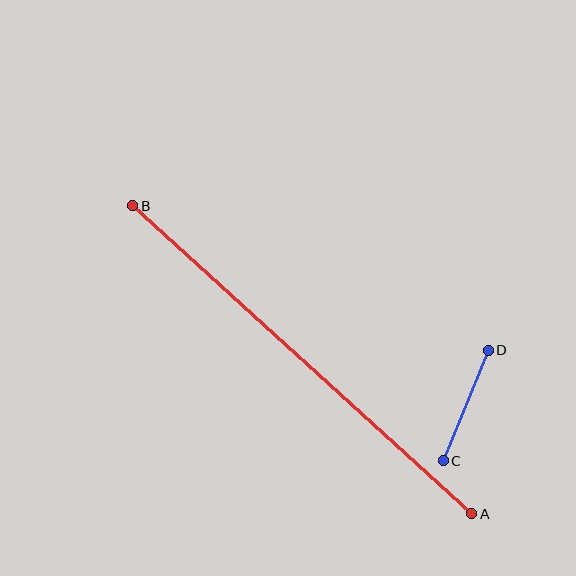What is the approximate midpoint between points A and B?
The midpoint is at approximately (302, 360) pixels.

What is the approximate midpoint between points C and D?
The midpoint is at approximately (466, 406) pixels.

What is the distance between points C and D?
The distance is approximately 119 pixels.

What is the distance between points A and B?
The distance is approximately 458 pixels.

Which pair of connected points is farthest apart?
Points A and B are farthest apart.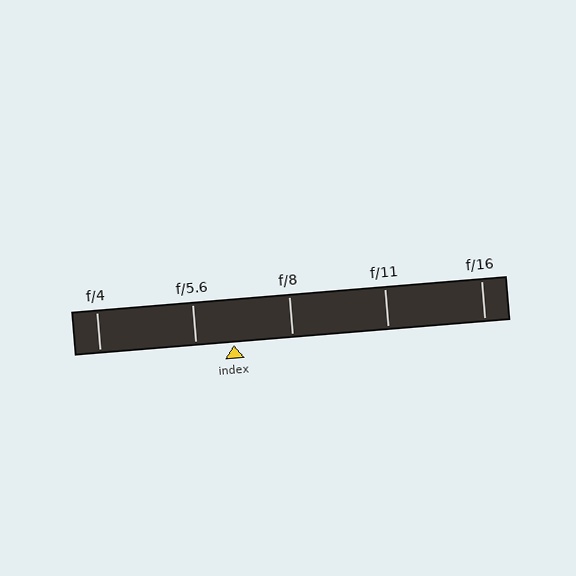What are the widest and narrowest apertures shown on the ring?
The widest aperture shown is f/4 and the narrowest is f/16.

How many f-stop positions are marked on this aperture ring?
There are 5 f-stop positions marked.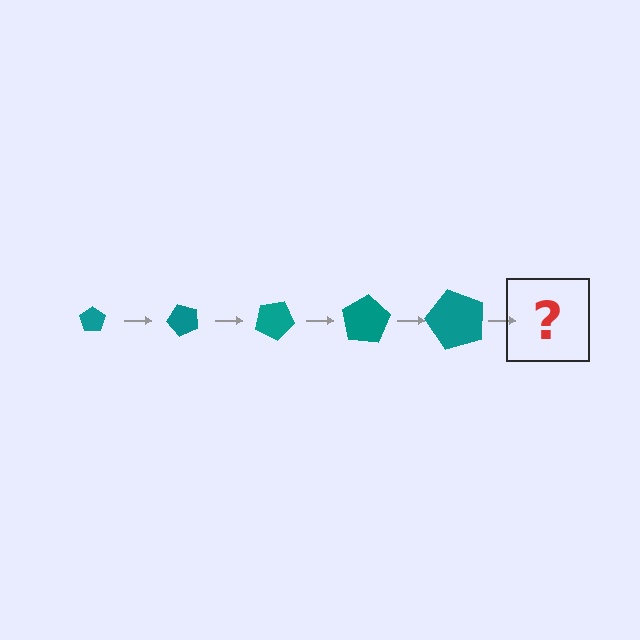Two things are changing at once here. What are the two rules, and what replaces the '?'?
The two rules are that the pentagon grows larger each step and it rotates 50 degrees each step. The '?' should be a pentagon, larger than the previous one and rotated 250 degrees from the start.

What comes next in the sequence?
The next element should be a pentagon, larger than the previous one and rotated 250 degrees from the start.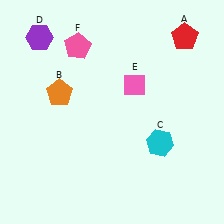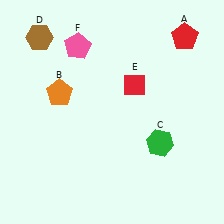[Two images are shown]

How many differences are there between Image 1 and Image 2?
There are 3 differences between the two images.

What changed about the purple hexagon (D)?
In Image 1, D is purple. In Image 2, it changed to brown.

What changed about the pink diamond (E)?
In Image 1, E is pink. In Image 2, it changed to red.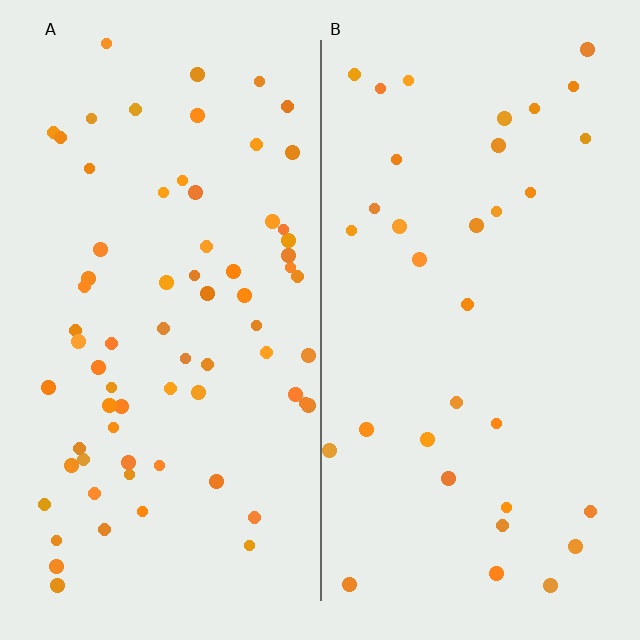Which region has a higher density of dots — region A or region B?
A (the left).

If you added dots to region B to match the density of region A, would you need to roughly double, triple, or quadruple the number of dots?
Approximately double.